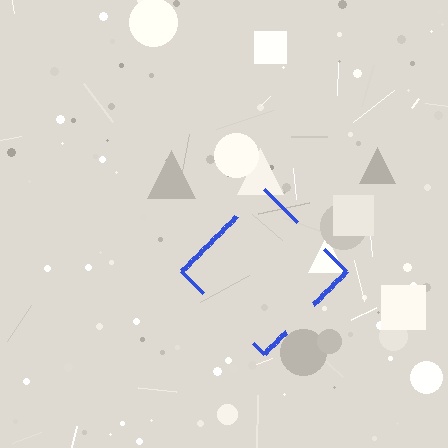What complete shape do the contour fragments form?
The contour fragments form a diamond.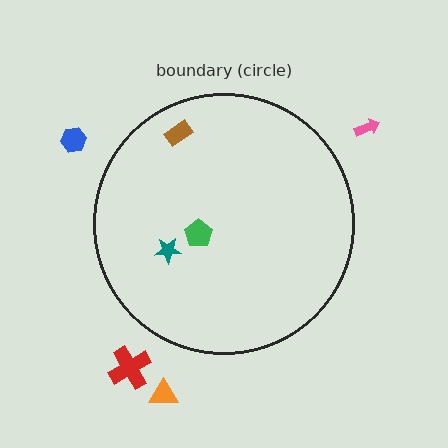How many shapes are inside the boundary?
3 inside, 4 outside.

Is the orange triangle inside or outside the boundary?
Outside.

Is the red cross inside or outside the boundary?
Outside.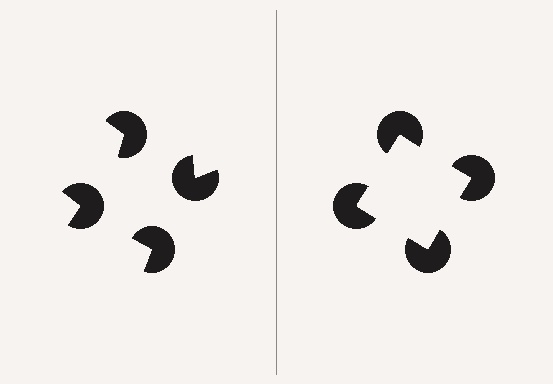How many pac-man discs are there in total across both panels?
8 — 4 on each side.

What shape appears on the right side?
An illusory square.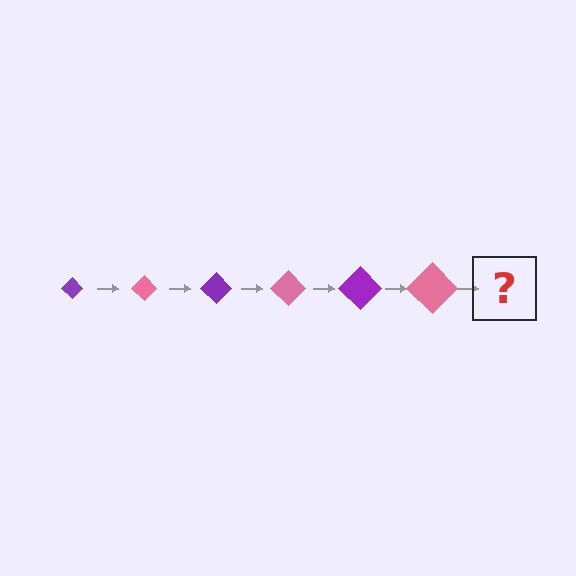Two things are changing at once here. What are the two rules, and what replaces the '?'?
The two rules are that the diamond grows larger each step and the color cycles through purple and pink. The '?' should be a purple diamond, larger than the previous one.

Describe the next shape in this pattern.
It should be a purple diamond, larger than the previous one.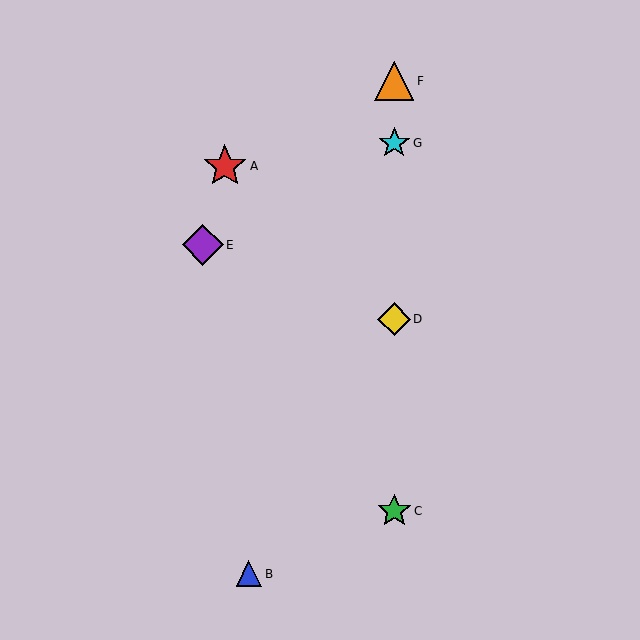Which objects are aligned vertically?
Objects C, D, F, G are aligned vertically.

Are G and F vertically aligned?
Yes, both are at x≈394.